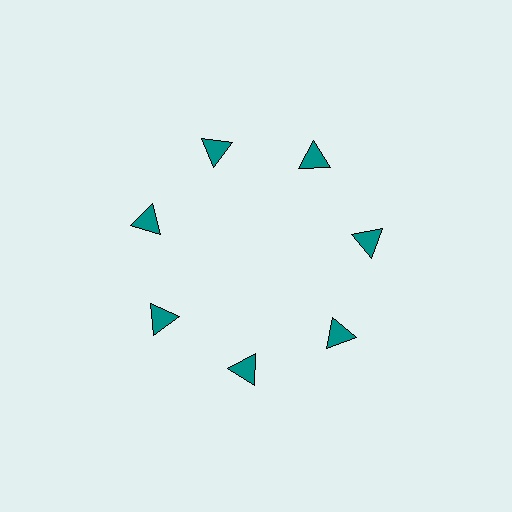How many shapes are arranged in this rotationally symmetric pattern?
There are 7 shapes, arranged in 7 groups of 1.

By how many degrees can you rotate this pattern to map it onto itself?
The pattern maps onto itself every 51 degrees of rotation.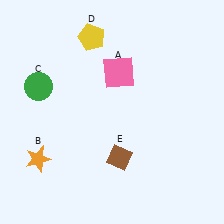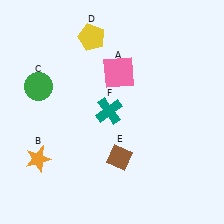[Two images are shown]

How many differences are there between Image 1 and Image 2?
There is 1 difference between the two images.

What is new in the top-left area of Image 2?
A teal cross (F) was added in the top-left area of Image 2.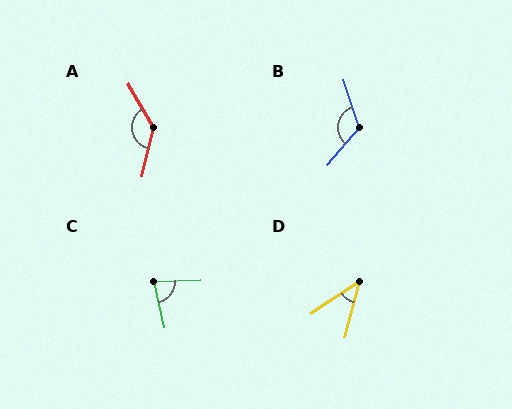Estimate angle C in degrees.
Approximately 80 degrees.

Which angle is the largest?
A, at approximately 137 degrees.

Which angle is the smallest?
D, at approximately 42 degrees.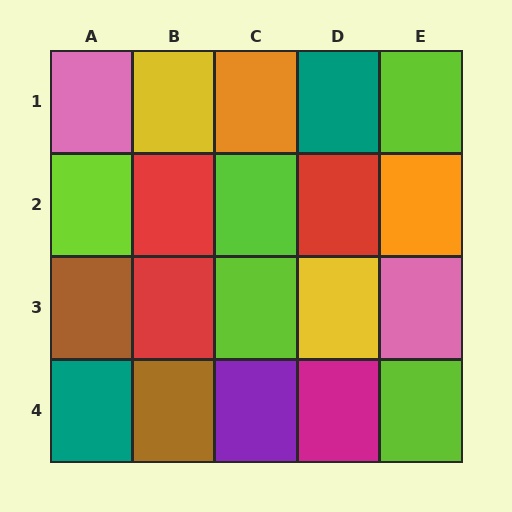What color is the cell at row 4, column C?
Purple.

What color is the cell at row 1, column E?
Lime.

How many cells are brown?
2 cells are brown.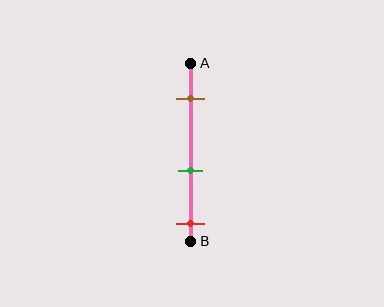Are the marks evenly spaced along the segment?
Yes, the marks are approximately evenly spaced.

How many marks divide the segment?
There are 3 marks dividing the segment.